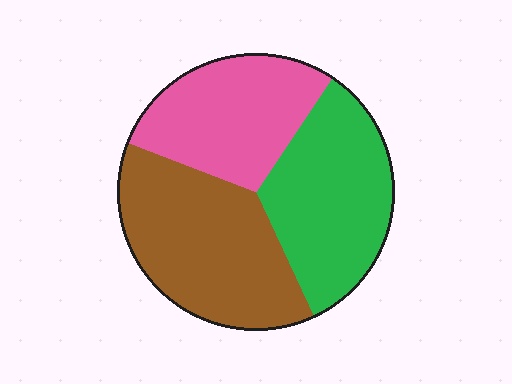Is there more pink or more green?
Green.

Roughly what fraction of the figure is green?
Green covers 34% of the figure.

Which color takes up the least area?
Pink, at roughly 30%.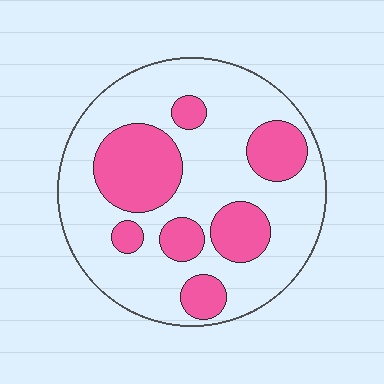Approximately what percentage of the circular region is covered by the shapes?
Approximately 30%.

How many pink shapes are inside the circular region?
7.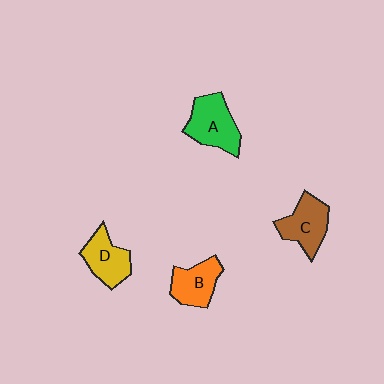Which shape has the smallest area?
Shape B (orange).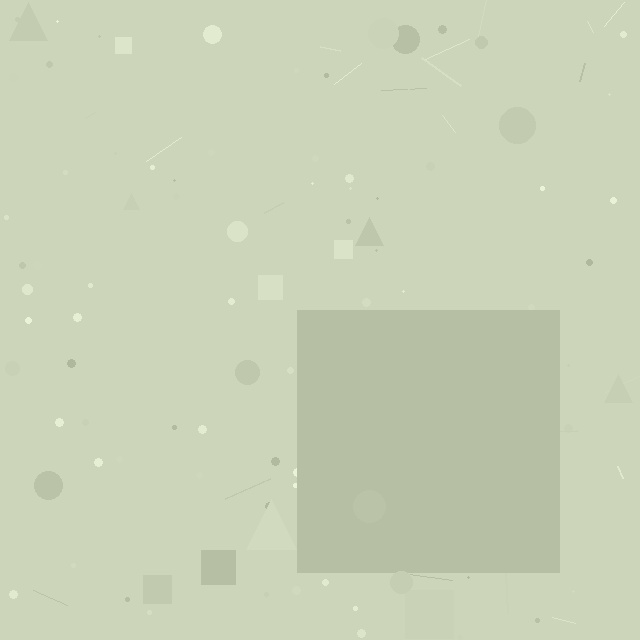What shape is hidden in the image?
A square is hidden in the image.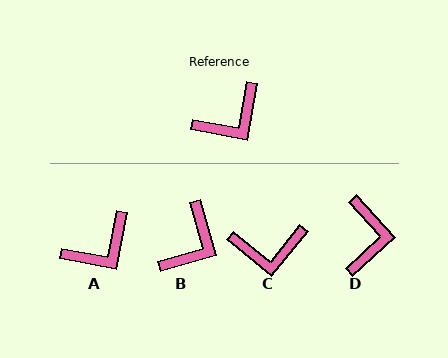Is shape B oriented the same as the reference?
No, it is off by about 27 degrees.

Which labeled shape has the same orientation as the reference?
A.